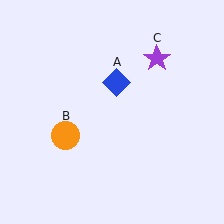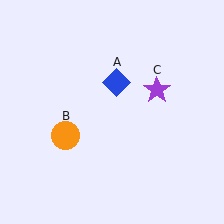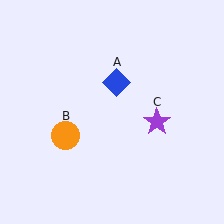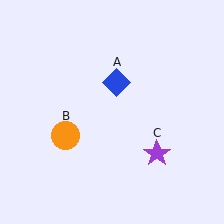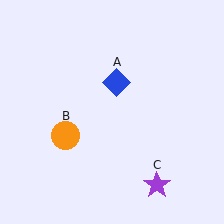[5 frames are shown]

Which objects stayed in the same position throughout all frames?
Blue diamond (object A) and orange circle (object B) remained stationary.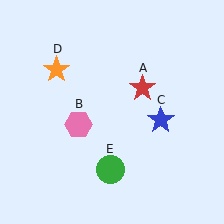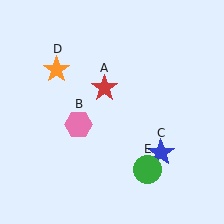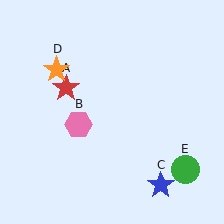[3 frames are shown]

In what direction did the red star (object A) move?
The red star (object A) moved left.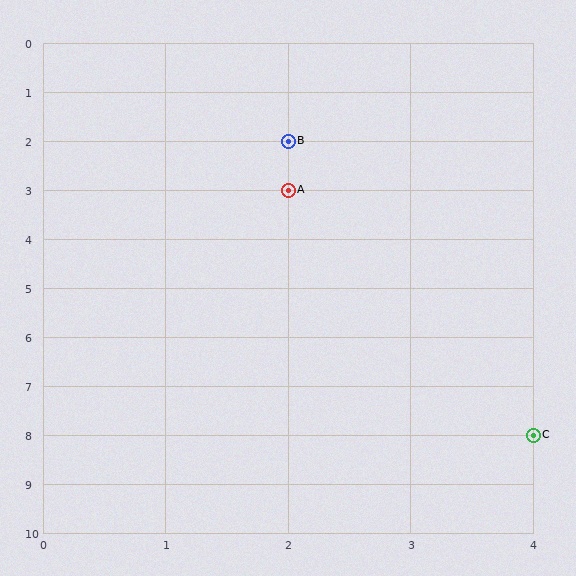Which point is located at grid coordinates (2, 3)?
Point A is at (2, 3).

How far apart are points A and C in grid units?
Points A and C are 2 columns and 5 rows apart (about 5.4 grid units diagonally).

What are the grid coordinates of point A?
Point A is at grid coordinates (2, 3).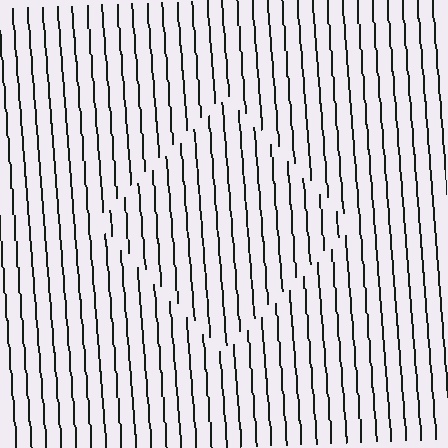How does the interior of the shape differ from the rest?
The interior of the shape contains the same grating, shifted by half a period — the contour is defined by the phase discontinuity where line-ends from the inner and outer gratings abut.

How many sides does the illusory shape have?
4 sides — the line-ends trace a square.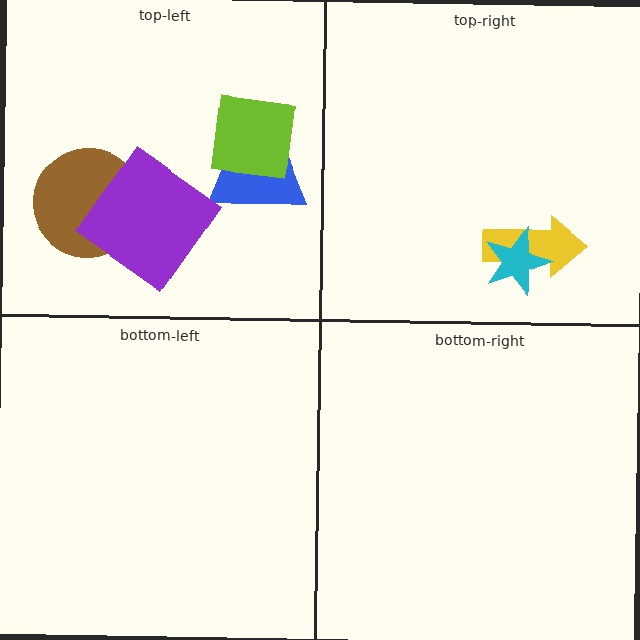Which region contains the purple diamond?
The top-left region.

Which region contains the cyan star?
The top-right region.